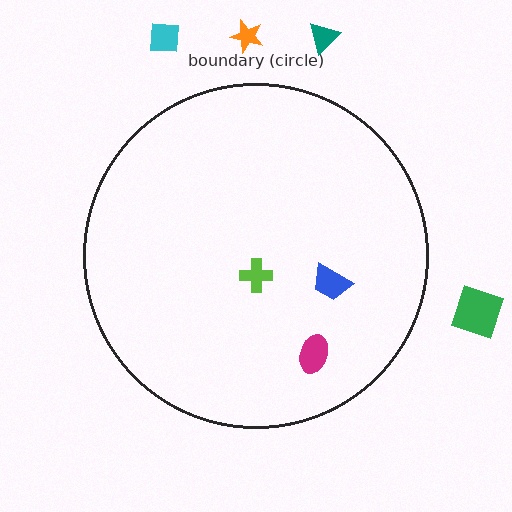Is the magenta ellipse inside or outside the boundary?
Inside.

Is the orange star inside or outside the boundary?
Outside.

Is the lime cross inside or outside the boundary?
Inside.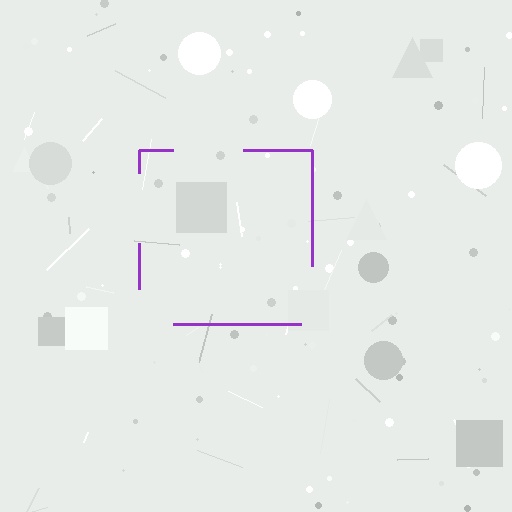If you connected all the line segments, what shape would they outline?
They would outline a square.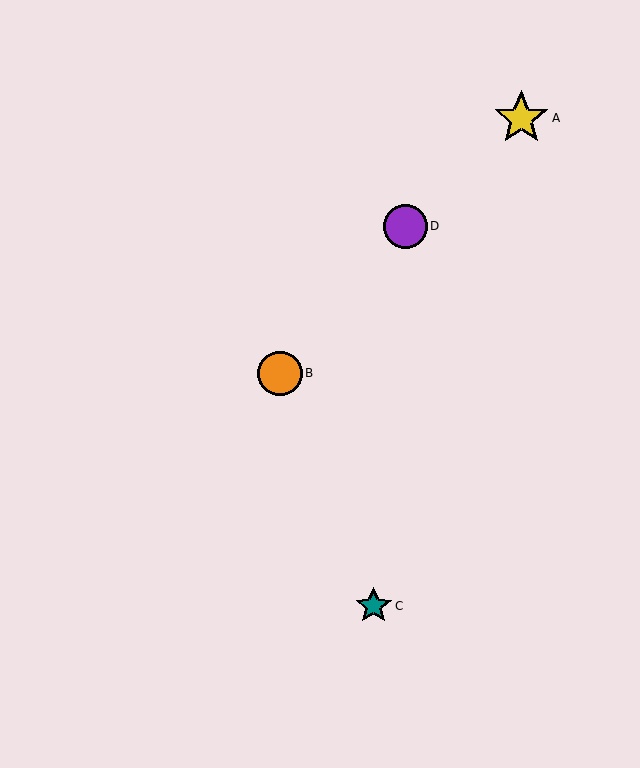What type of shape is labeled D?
Shape D is a purple circle.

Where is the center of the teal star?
The center of the teal star is at (374, 606).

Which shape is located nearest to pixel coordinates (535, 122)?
The yellow star (labeled A) at (521, 118) is nearest to that location.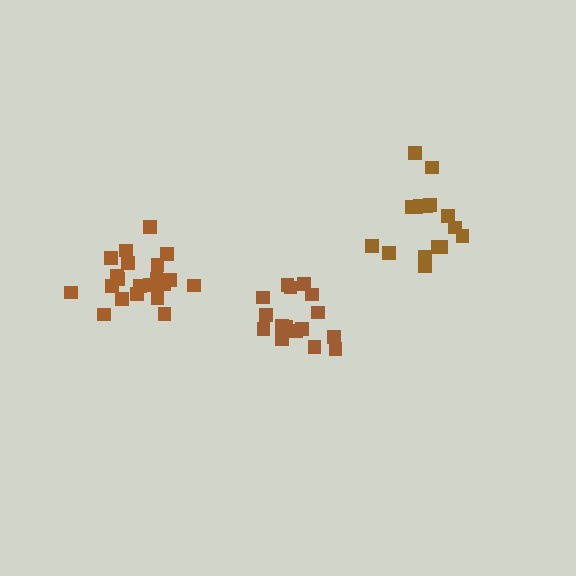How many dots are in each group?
Group 1: 16 dots, Group 2: 21 dots, Group 3: 16 dots (53 total).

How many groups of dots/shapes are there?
There are 3 groups.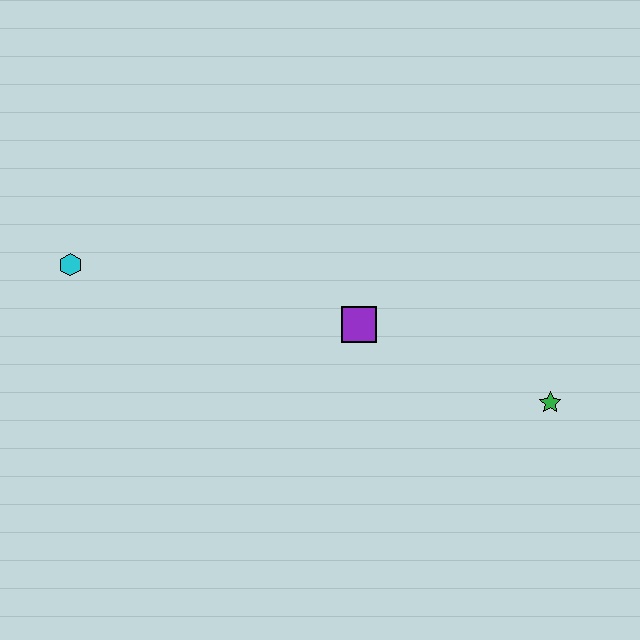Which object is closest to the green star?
The purple square is closest to the green star.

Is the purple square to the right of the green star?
No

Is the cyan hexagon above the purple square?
Yes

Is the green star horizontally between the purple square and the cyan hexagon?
No